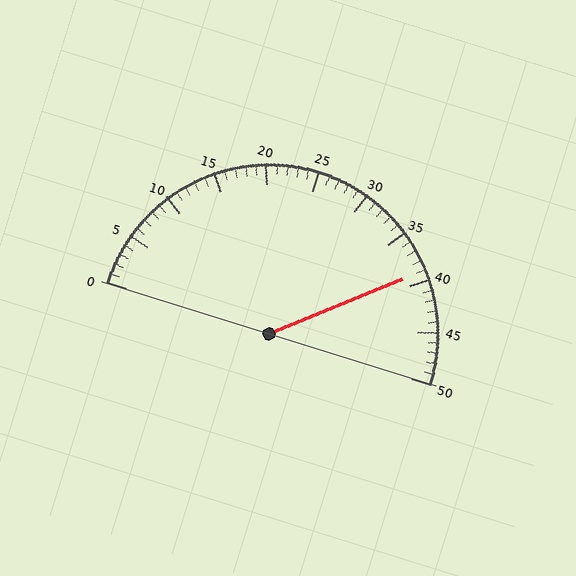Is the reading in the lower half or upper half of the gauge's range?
The reading is in the upper half of the range (0 to 50).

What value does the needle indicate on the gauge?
The needle indicates approximately 39.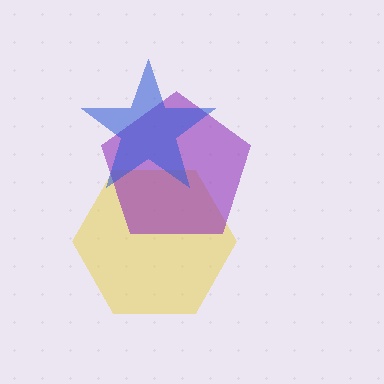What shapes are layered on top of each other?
The layered shapes are: a yellow hexagon, a purple pentagon, a blue star.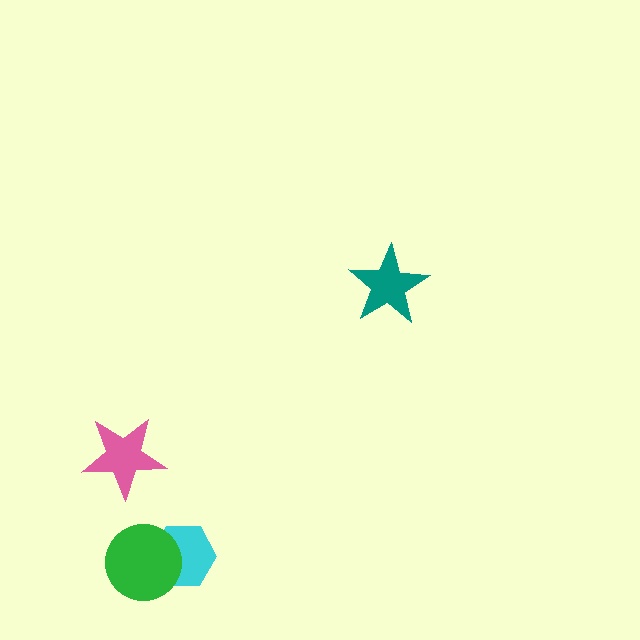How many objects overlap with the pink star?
0 objects overlap with the pink star.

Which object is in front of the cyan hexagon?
The green circle is in front of the cyan hexagon.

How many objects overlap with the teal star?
0 objects overlap with the teal star.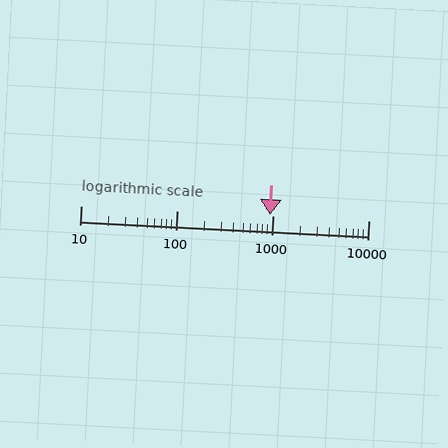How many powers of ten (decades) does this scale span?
The scale spans 3 decades, from 10 to 10000.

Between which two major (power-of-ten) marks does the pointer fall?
The pointer is between 100 and 1000.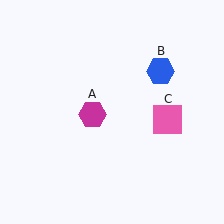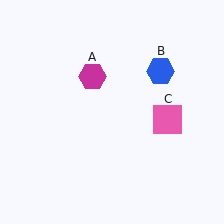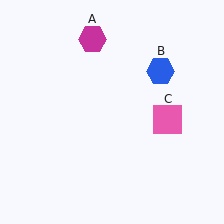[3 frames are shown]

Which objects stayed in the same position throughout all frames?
Blue hexagon (object B) and pink square (object C) remained stationary.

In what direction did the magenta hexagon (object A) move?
The magenta hexagon (object A) moved up.